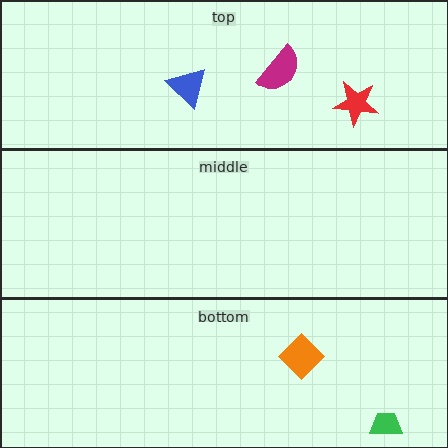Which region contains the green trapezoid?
The bottom region.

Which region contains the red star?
The top region.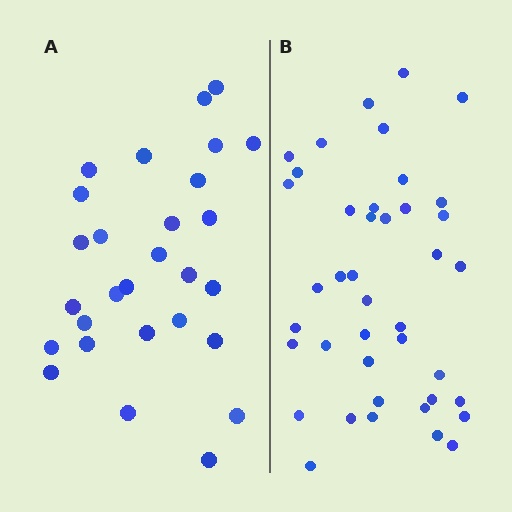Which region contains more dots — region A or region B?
Region B (the right region) has more dots.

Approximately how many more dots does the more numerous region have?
Region B has approximately 15 more dots than region A.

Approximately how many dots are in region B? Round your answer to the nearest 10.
About 40 dots. (The exact count is 41, which rounds to 40.)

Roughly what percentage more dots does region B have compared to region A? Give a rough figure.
About 45% more.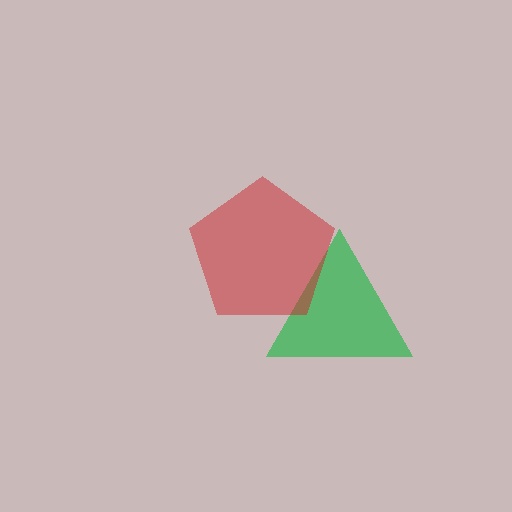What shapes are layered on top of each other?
The layered shapes are: a green triangle, a red pentagon.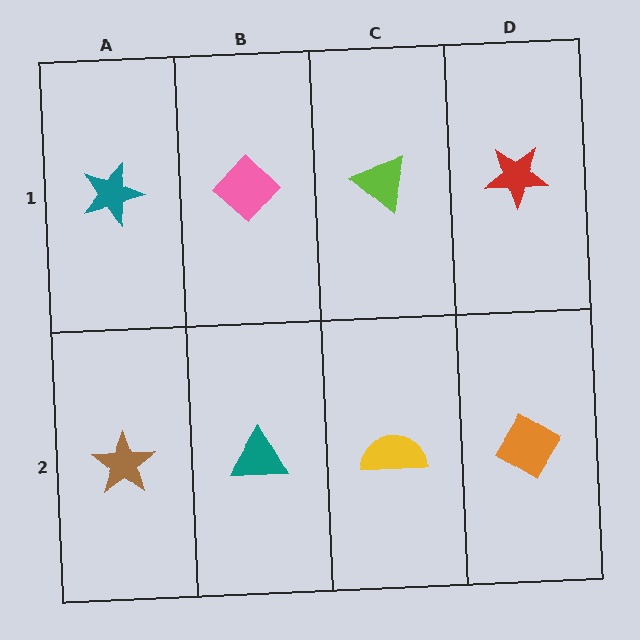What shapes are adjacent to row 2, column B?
A pink diamond (row 1, column B), a brown star (row 2, column A), a yellow semicircle (row 2, column C).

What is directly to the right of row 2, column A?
A teal triangle.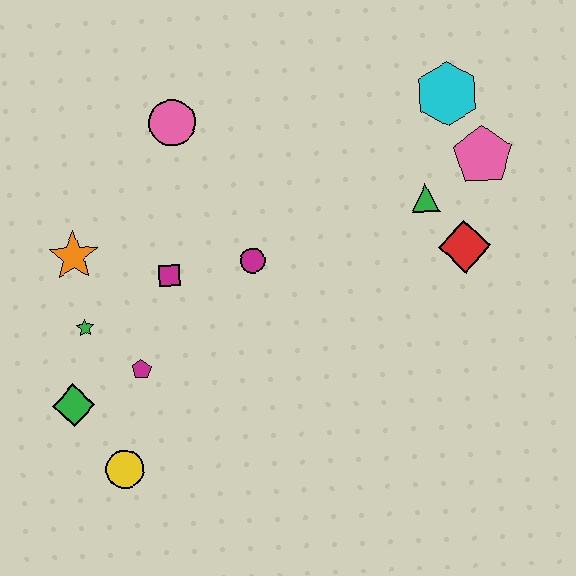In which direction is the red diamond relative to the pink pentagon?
The red diamond is below the pink pentagon.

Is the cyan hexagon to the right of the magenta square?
Yes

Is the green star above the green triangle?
No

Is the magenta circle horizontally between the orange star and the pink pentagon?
Yes